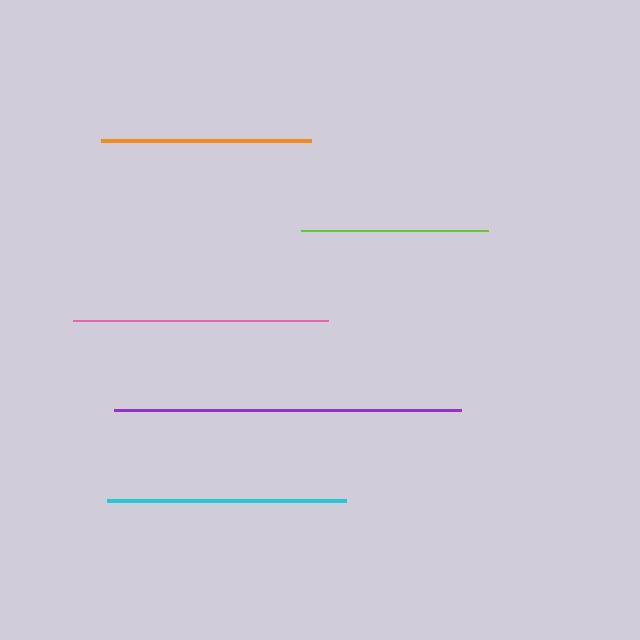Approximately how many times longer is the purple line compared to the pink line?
The purple line is approximately 1.4 times the length of the pink line.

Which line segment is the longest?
The purple line is the longest at approximately 348 pixels.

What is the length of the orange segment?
The orange segment is approximately 211 pixels long.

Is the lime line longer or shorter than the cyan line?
The cyan line is longer than the lime line.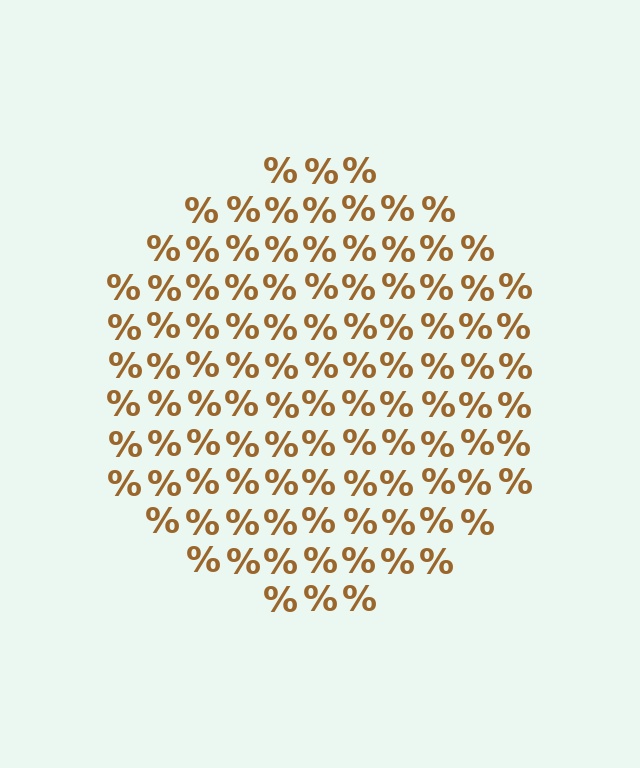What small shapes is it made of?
It is made of small percent signs.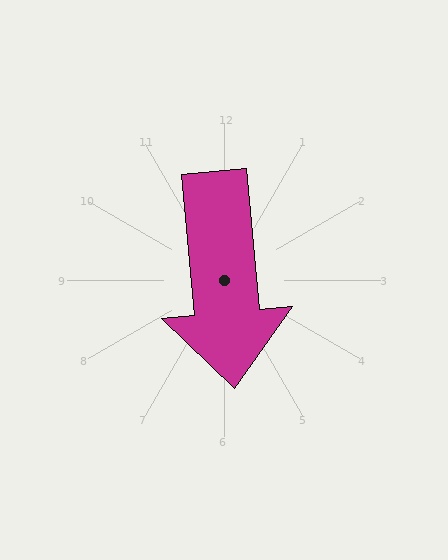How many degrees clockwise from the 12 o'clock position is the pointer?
Approximately 175 degrees.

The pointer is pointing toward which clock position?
Roughly 6 o'clock.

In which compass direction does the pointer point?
South.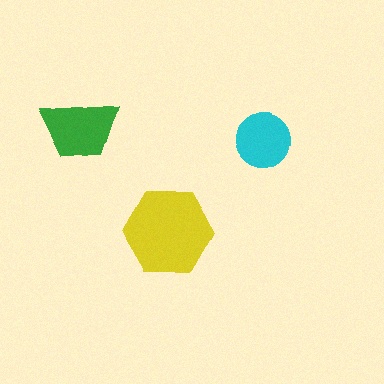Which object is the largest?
The yellow hexagon.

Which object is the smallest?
The cyan circle.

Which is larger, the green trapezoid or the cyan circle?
The green trapezoid.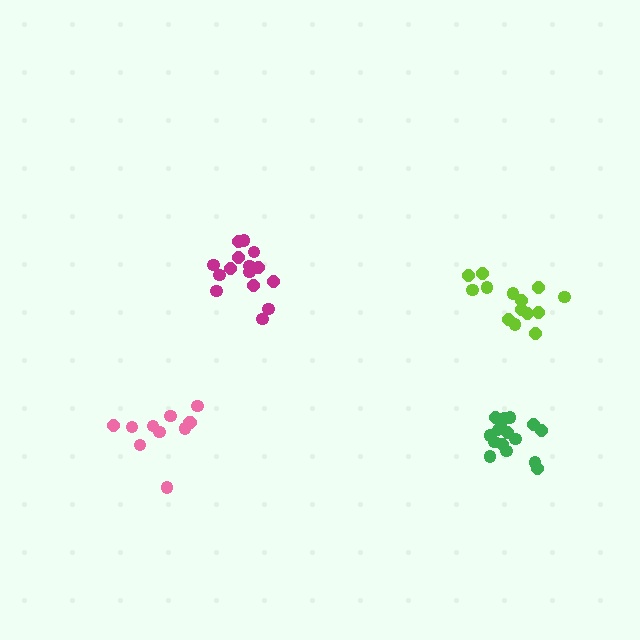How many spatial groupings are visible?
There are 4 spatial groupings.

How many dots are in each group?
Group 1: 15 dots, Group 2: 16 dots, Group 3: 11 dots, Group 4: 14 dots (56 total).